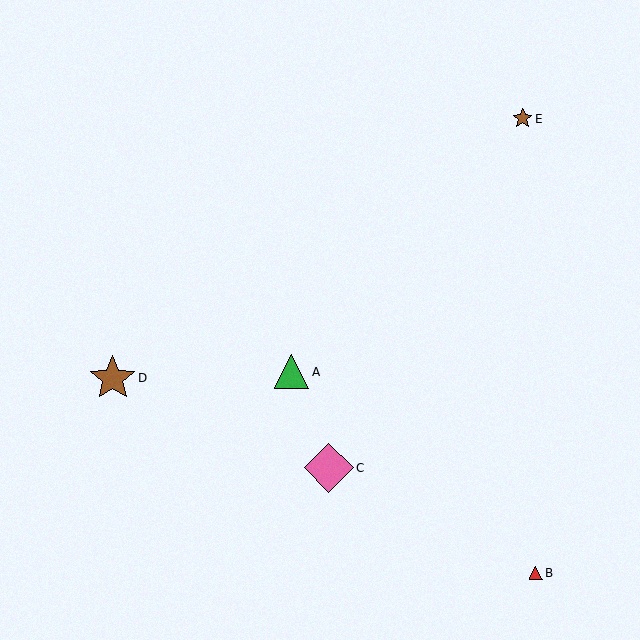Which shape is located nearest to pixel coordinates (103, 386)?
The brown star (labeled D) at (113, 379) is nearest to that location.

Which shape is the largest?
The pink diamond (labeled C) is the largest.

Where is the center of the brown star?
The center of the brown star is at (113, 379).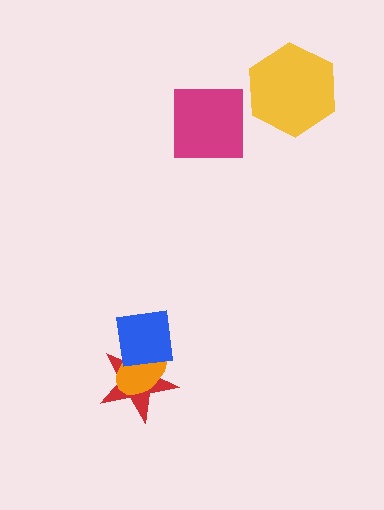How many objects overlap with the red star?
2 objects overlap with the red star.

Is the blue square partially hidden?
No, no other shape covers it.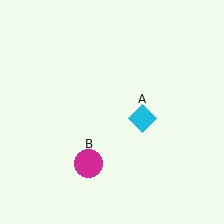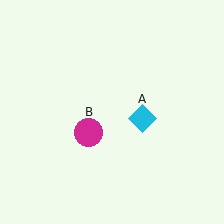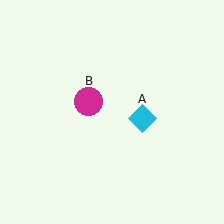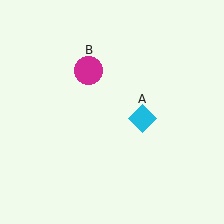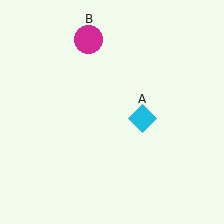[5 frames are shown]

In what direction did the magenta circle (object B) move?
The magenta circle (object B) moved up.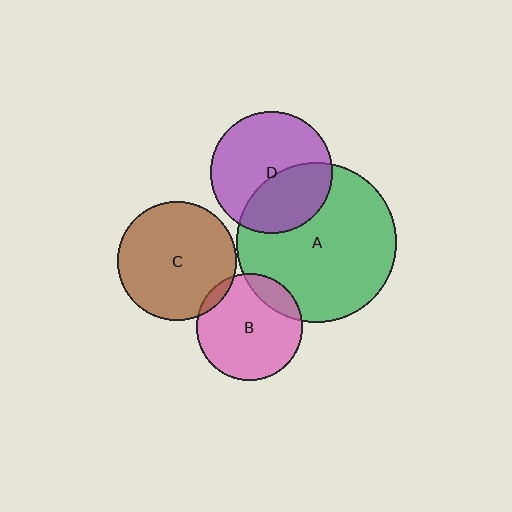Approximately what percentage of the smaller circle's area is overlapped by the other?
Approximately 15%.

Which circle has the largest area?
Circle A (green).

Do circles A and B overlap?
Yes.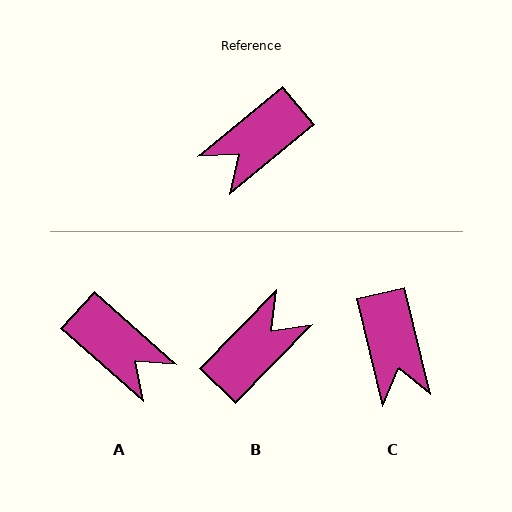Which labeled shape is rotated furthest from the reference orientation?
B, about 174 degrees away.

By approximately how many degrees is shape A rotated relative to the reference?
Approximately 99 degrees counter-clockwise.